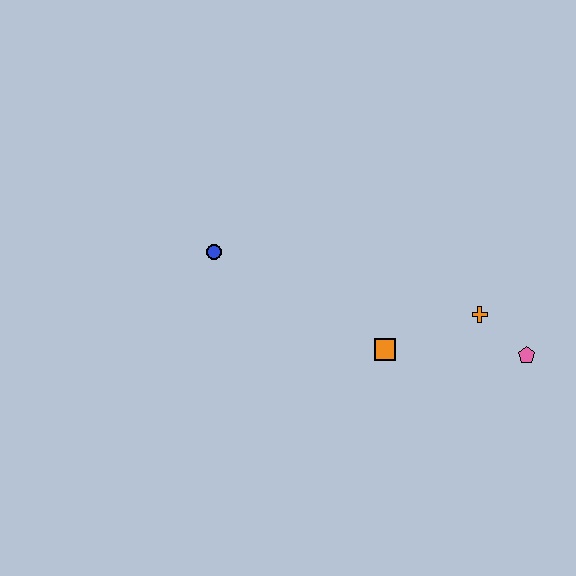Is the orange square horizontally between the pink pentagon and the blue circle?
Yes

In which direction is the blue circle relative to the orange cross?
The blue circle is to the left of the orange cross.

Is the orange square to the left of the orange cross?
Yes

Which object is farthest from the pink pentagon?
The blue circle is farthest from the pink pentagon.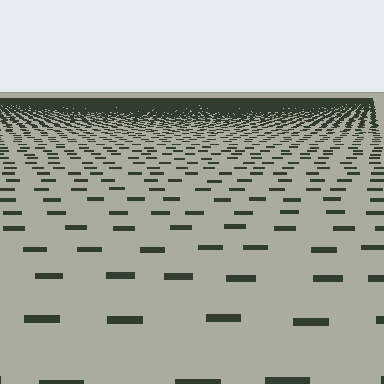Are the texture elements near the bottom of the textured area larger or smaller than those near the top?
Larger. Near the bottom, elements are closer to the viewer and appear at a bigger on-screen size.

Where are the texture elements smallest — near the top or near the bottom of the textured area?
Near the top.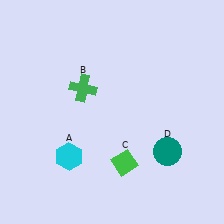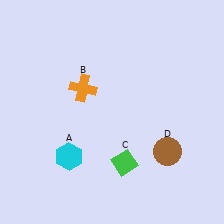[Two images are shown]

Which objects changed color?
B changed from green to orange. D changed from teal to brown.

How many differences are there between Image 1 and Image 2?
There are 2 differences between the two images.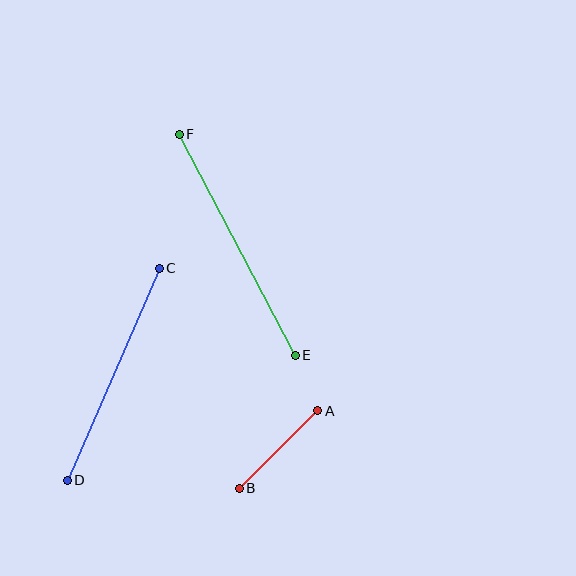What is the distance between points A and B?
The distance is approximately 110 pixels.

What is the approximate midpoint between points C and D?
The midpoint is at approximately (113, 374) pixels.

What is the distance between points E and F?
The distance is approximately 250 pixels.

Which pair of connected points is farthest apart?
Points E and F are farthest apart.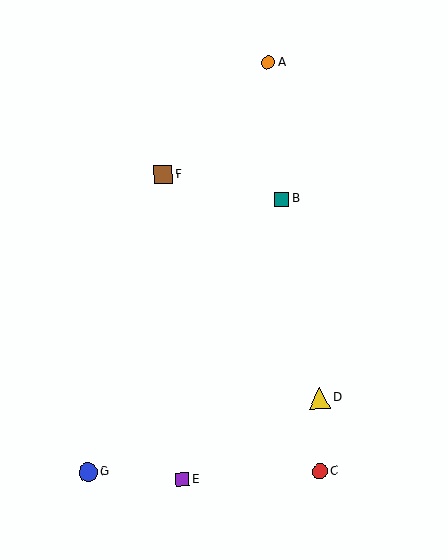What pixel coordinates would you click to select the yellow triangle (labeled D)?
Click at (319, 398) to select the yellow triangle D.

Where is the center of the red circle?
The center of the red circle is at (320, 471).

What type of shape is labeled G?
Shape G is a blue circle.